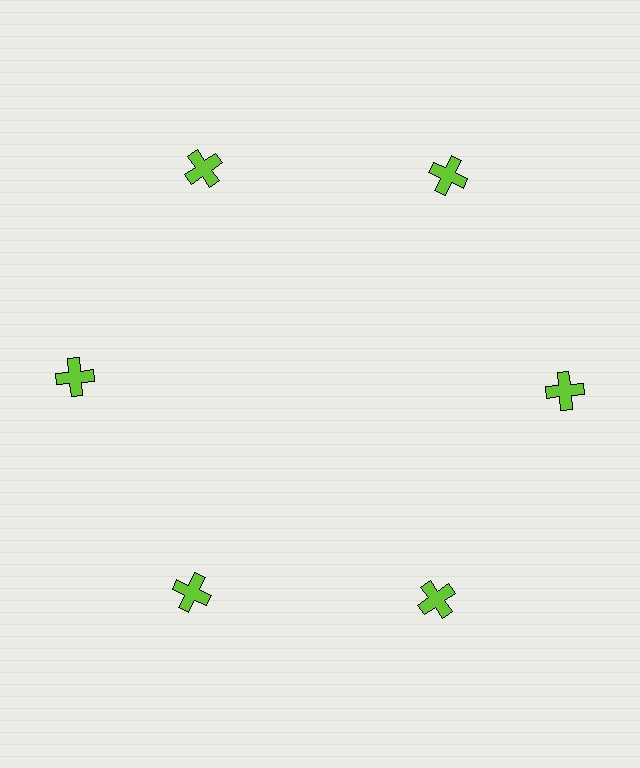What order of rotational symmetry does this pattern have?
This pattern has 6-fold rotational symmetry.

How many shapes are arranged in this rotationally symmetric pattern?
There are 6 shapes, arranged in 6 groups of 1.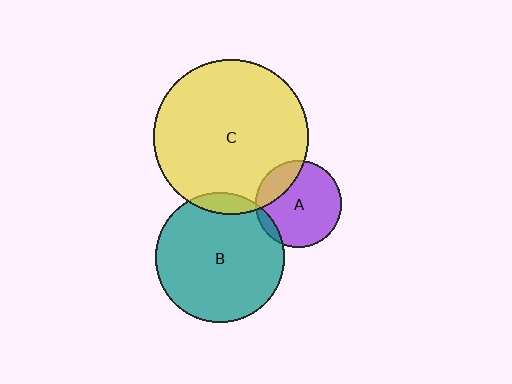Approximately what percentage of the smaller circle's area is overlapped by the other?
Approximately 5%.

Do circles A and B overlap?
Yes.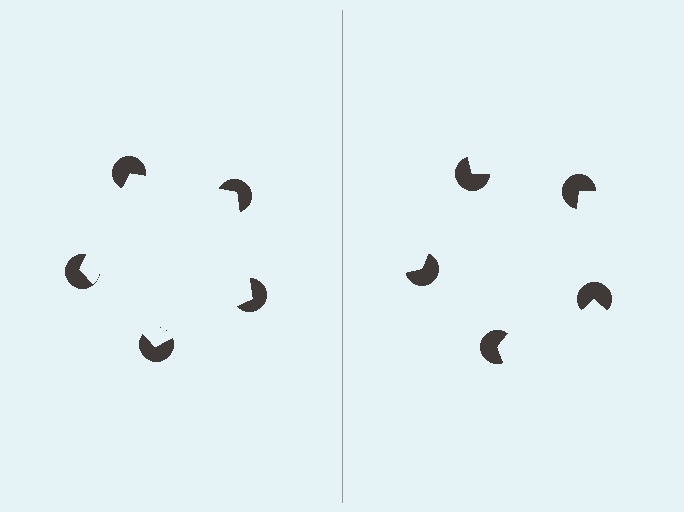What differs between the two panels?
The pac-man discs are positioned identically on both sides; only the wedge orientations differ. On the left they align to a pentagon; on the right they are misaligned.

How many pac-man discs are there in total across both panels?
10 — 5 on each side.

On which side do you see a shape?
An illusory pentagon appears on the left side. On the right side the wedge cuts are rotated, so no coherent shape forms.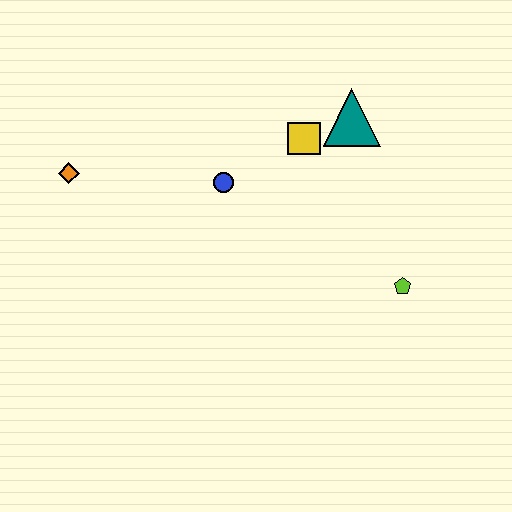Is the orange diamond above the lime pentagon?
Yes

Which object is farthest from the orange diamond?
The lime pentagon is farthest from the orange diamond.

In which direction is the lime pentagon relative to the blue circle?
The lime pentagon is to the right of the blue circle.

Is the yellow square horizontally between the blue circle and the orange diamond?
No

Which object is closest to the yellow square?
The teal triangle is closest to the yellow square.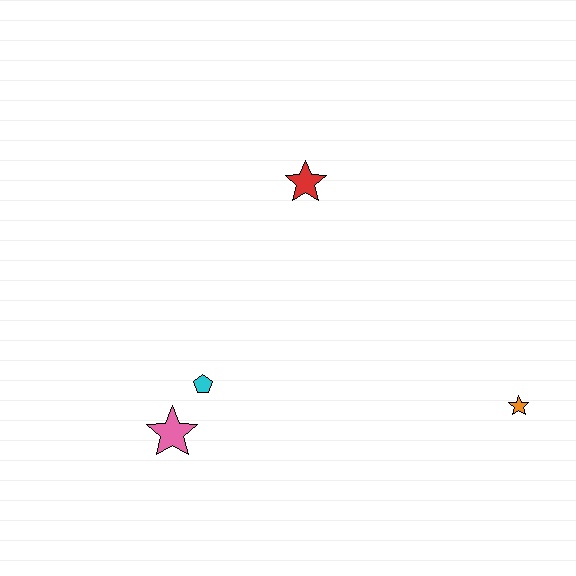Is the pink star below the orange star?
Yes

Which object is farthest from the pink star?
The orange star is farthest from the pink star.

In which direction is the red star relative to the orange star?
The red star is above the orange star.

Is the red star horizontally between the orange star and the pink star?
Yes